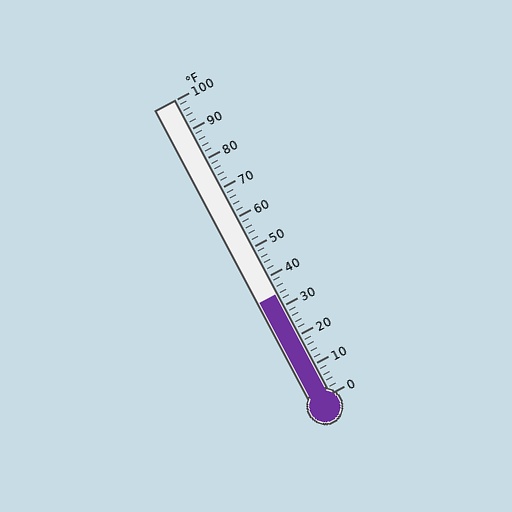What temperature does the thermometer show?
The thermometer shows approximately 34°F.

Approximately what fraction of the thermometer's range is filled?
The thermometer is filled to approximately 35% of its range.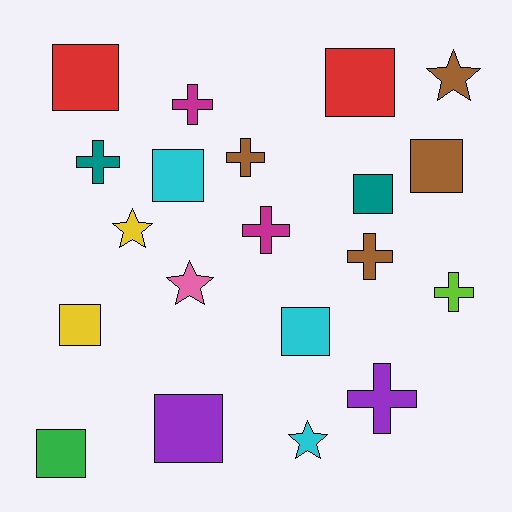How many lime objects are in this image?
There is 1 lime object.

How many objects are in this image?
There are 20 objects.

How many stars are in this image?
There are 4 stars.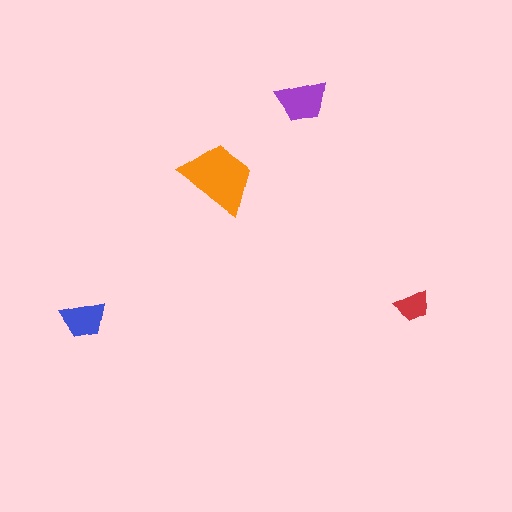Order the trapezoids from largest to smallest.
the orange one, the purple one, the blue one, the red one.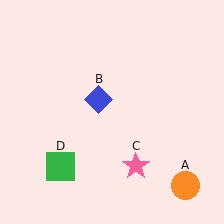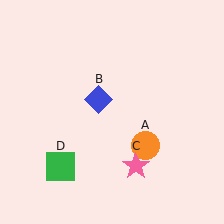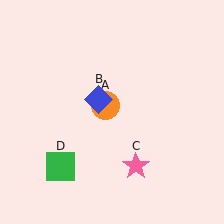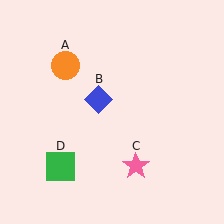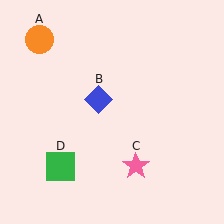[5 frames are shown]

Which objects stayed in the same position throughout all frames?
Blue diamond (object B) and pink star (object C) and green square (object D) remained stationary.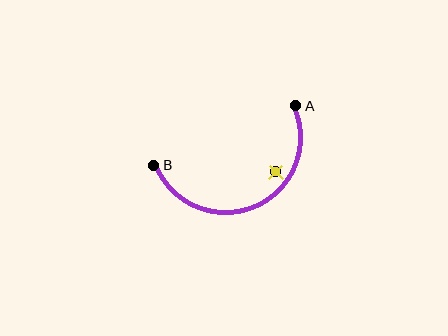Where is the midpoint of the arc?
The arc midpoint is the point on the curve farthest from the straight line joining A and B. It sits below that line.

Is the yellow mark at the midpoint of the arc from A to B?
No — the yellow mark does not lie on the arc at all. It sits slightly inside the curve.